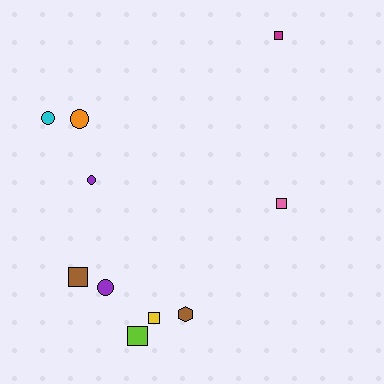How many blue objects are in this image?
There are no blue objects.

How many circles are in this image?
There are 4 circles.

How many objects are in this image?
There are 10 objects.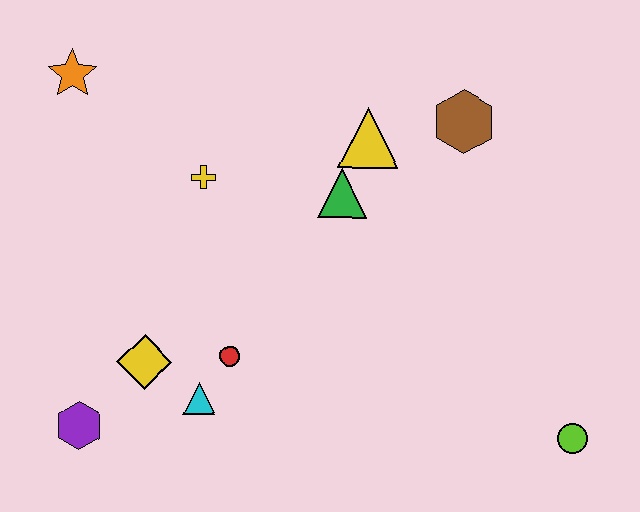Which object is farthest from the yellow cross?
The lime circle is farthest from the yellow cross.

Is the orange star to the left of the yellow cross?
Yes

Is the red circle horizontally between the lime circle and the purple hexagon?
Yes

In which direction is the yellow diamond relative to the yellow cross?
The yellow diamond is below the yellow cross.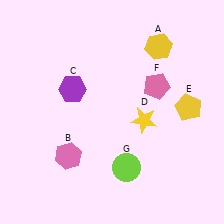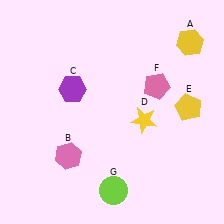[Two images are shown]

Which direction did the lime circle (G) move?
The lime circle (G) moved down.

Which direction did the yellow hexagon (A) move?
The yellow hexagon (A) moved right.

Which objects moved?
The objects that moved are: the yellow hexagon (A), the lime circle (G).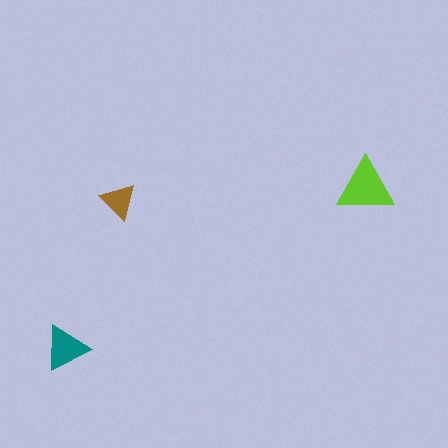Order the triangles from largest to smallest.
the lime one, the teal one, the brown one.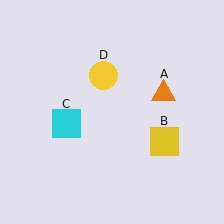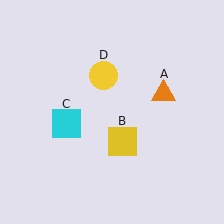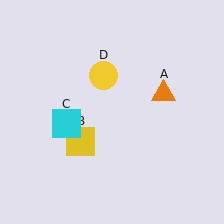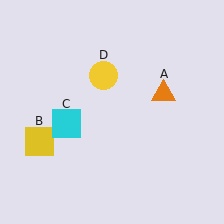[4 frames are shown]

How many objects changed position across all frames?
1 object changed position: yellow square (object B).